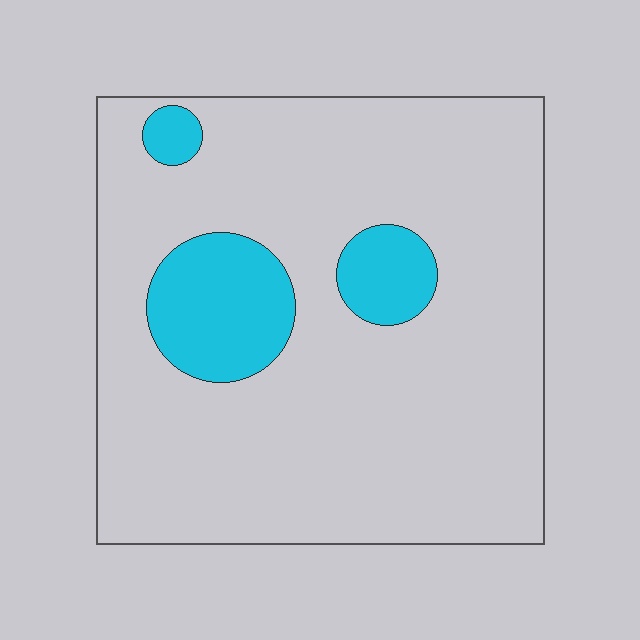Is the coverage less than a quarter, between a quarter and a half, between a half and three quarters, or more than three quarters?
Less than a quarter.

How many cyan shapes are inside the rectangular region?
3.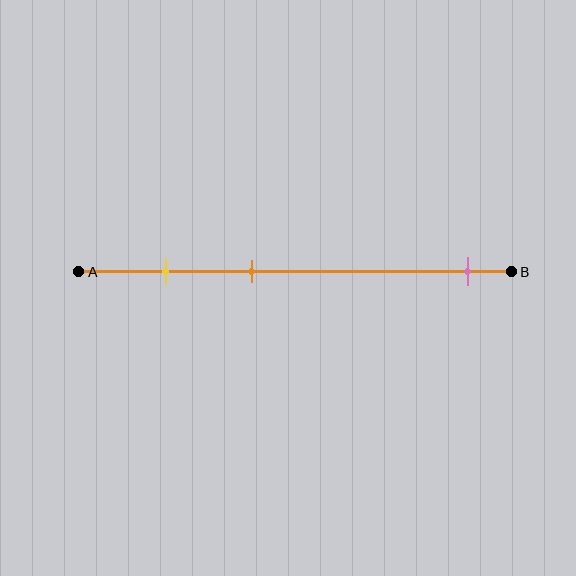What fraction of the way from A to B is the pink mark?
The pink mark is approximately 90% (0.9) of the way from A to B.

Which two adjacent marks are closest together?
The yellow and orange marks are the closest adjacent pair.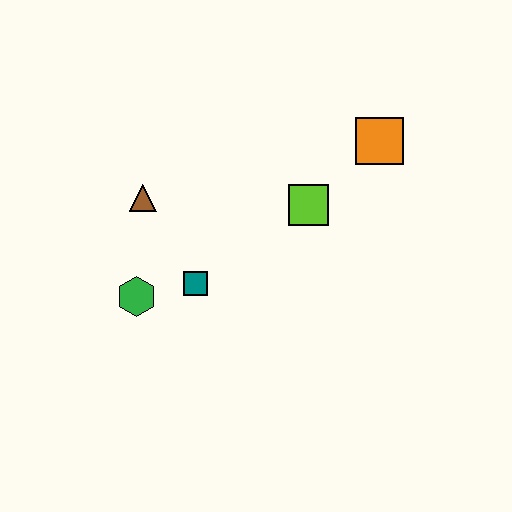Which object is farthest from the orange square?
The green hexagon is farthest from the orange square.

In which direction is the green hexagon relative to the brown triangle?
The green hexagon is below the brown triangle.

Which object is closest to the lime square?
The orange square is closest to the lime square.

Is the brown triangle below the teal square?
No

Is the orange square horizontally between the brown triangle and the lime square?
No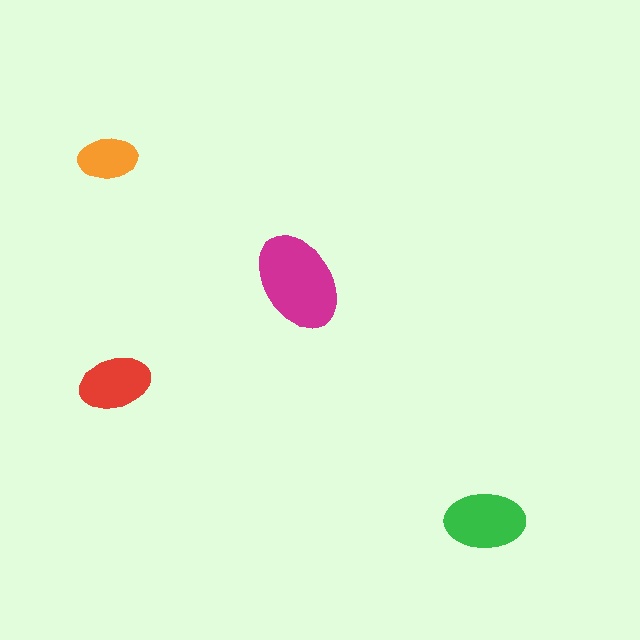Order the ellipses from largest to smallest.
the magenta one, the green one, the red one, the orange one.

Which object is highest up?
The orange ellipse is topmost.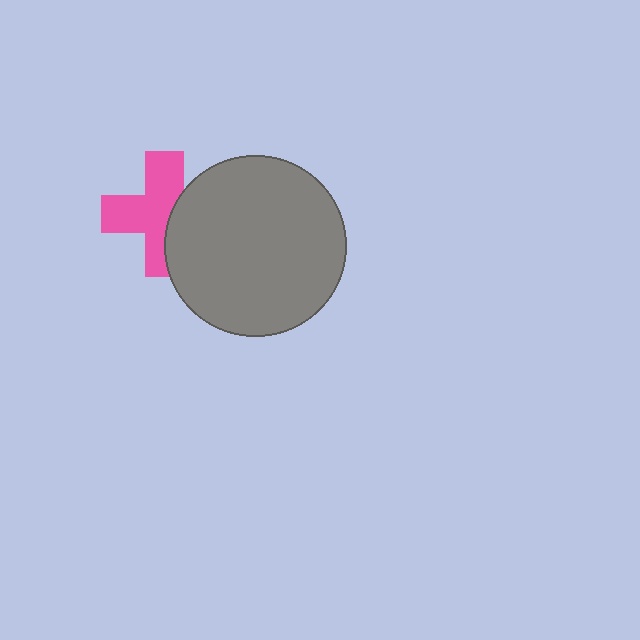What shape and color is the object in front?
The object in front is a gray circle.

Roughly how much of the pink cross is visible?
About half of it is visible (roughly 63%).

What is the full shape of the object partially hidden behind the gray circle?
The partially hidden object is a pink cross.